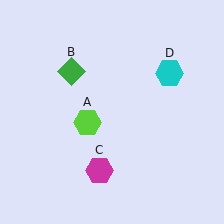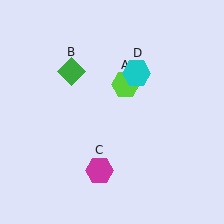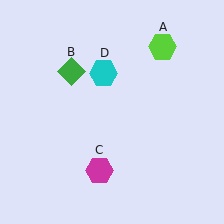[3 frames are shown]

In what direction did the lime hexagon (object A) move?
The lime hexagon (object A) moved up and to the right.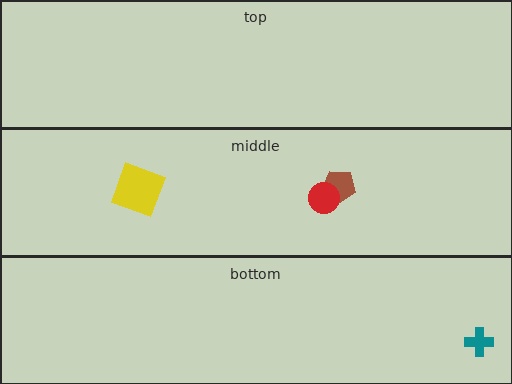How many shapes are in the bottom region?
1.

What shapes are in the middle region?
The yellow square, the brown pentagon, the red circle.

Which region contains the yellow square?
The middle region.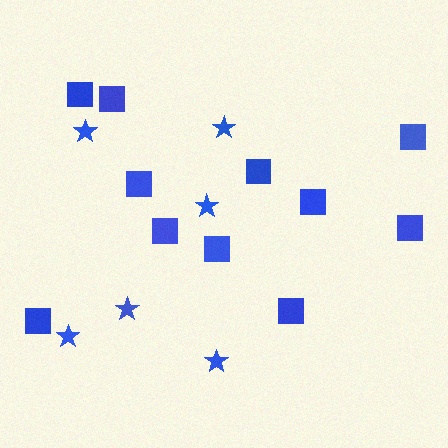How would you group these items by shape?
There are 2 groups: one group of stars (6) and one group of squares (11).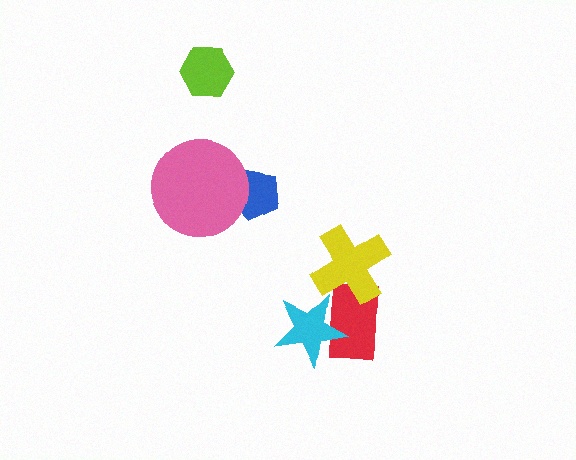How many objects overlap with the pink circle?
1 object overlaps with the pink circle.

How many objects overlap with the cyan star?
1 object overlaps with the cyan star.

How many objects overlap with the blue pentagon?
1 object overlaps with the blue pentagon.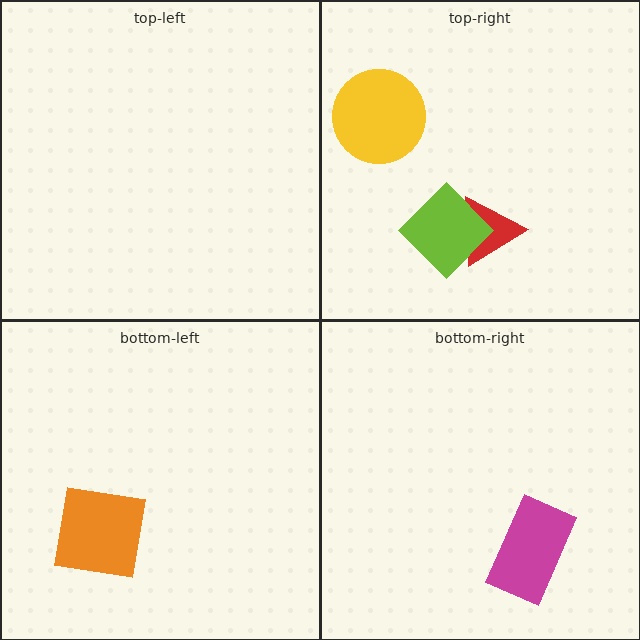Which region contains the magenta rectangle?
The bottom-right region.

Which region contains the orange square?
The bottom-left region.